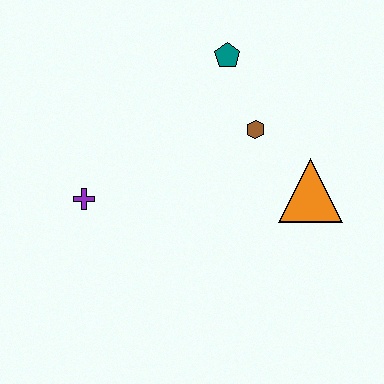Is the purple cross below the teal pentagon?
Yes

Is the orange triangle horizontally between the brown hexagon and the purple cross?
No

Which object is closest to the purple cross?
The brown hexagon is closest to the purple cross.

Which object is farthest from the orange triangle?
The purple cross is farthest from the orange triangle.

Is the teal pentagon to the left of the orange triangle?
Yes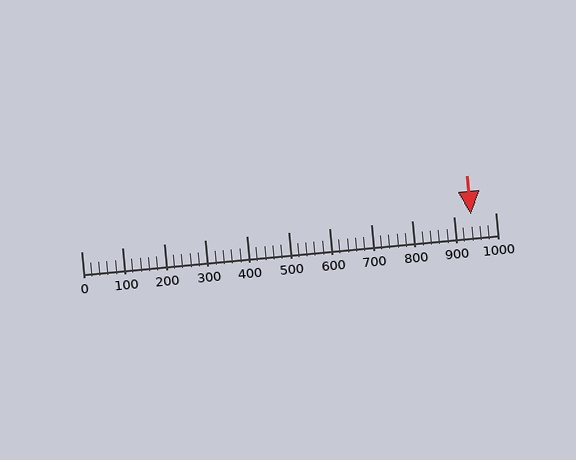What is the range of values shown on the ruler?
The ruler shows values from 0 to 1000.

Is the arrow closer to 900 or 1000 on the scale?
The arrow is closer to 900.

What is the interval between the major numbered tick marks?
The major tick marks are spaced 100 units apart.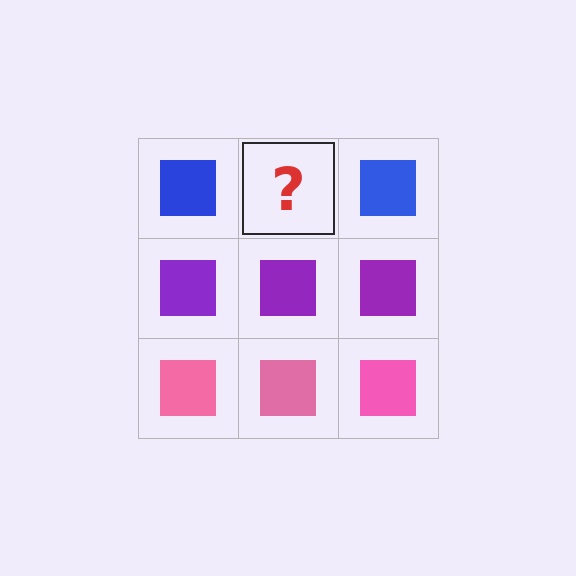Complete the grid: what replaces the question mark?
The question mark should be replaced with a blue square.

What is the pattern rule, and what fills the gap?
The rule is that each row has a consistent color. The gap should be filled with a blue square.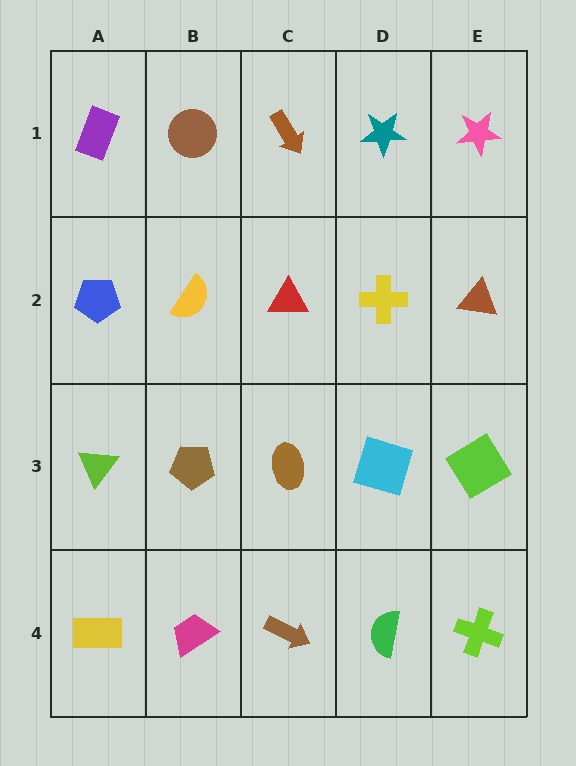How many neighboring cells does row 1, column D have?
3.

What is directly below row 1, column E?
A brown triangle.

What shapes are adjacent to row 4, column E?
A lime diamond (row 3, column E), a green semicircle (row 4, column D).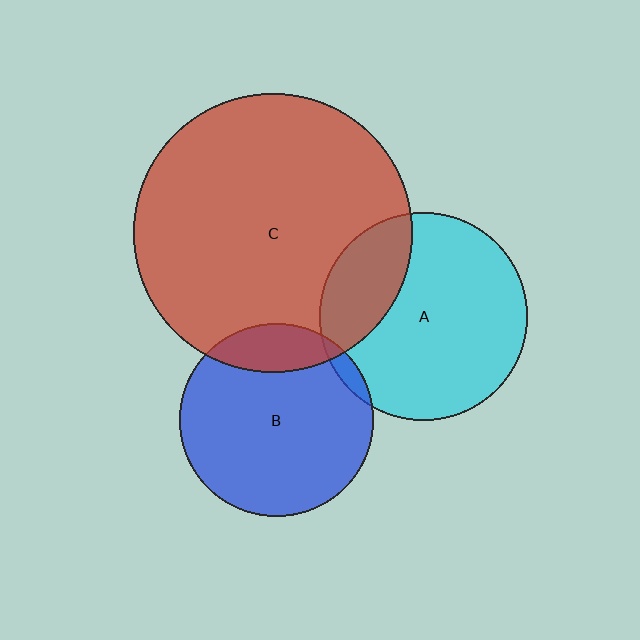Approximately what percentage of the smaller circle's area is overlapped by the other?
Approximately 25%.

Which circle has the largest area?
Circle C (red).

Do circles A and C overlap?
Yes.